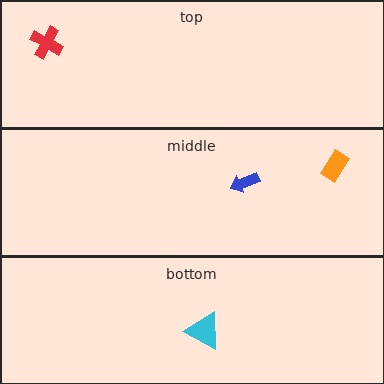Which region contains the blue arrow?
The middle region.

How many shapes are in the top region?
1.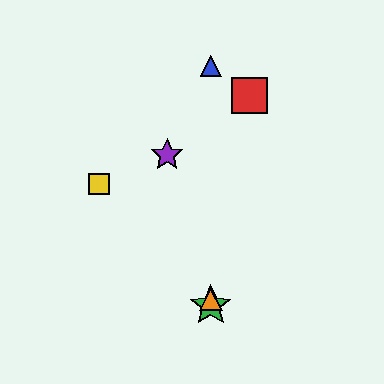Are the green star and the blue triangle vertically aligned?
Yes, both are at x≈211.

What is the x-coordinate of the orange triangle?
The orange triangle is at x≈211.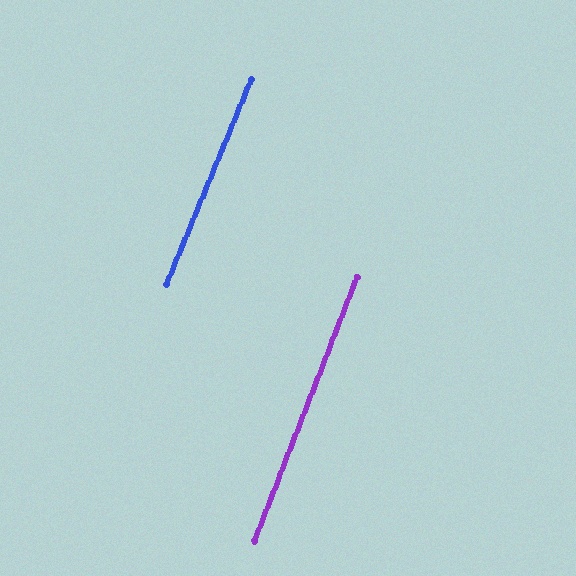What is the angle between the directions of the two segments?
Approximately 1 degree.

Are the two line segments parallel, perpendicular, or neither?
Parallel — their directions differ by only 1.0°.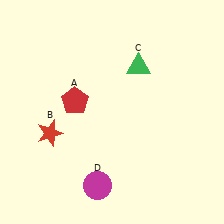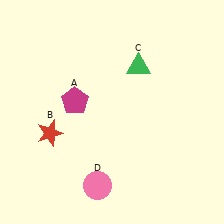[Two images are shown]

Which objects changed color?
A changed from red to magenta. D changed from magenta to pink.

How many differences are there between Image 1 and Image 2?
There are 2 differences between the two images.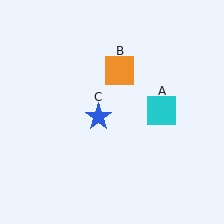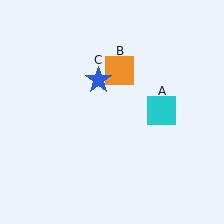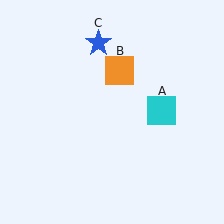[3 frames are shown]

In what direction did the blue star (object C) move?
The blue star (object C) moved up.